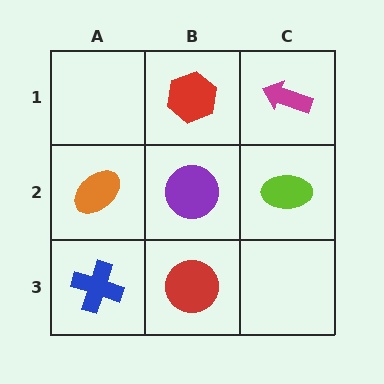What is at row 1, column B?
A red hexagon.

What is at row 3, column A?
A blue cross.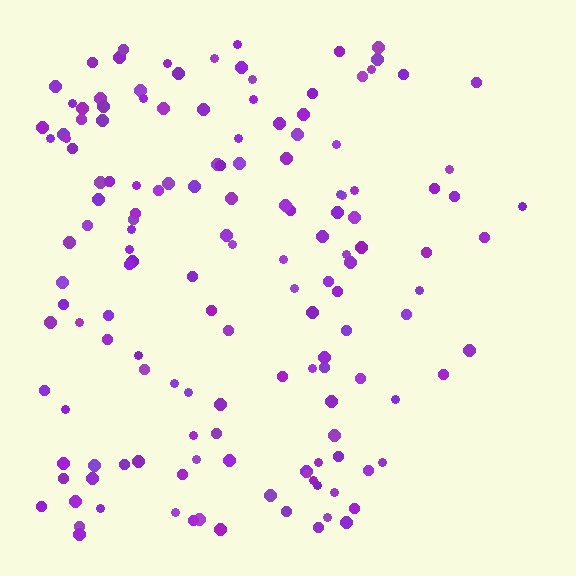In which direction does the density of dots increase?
From right to left, with the left side densest.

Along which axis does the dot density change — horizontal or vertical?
Horizontal.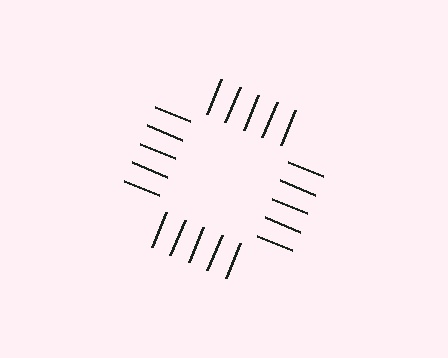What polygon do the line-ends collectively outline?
An illusory square — the line segments terminate on its edges but no continuous stroke is drawn.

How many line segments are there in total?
20 — 5 along each of the 4 edges.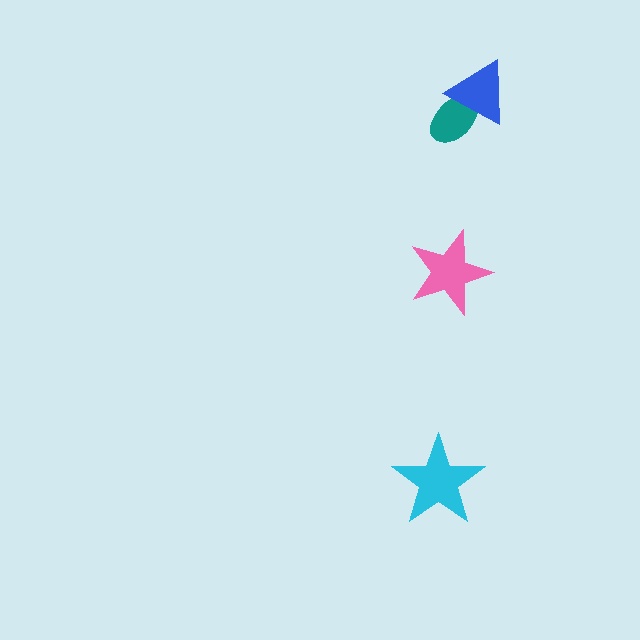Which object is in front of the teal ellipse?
The blue triangle is in front of the teal ellipse.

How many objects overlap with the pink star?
0 objects overlap with the pink star.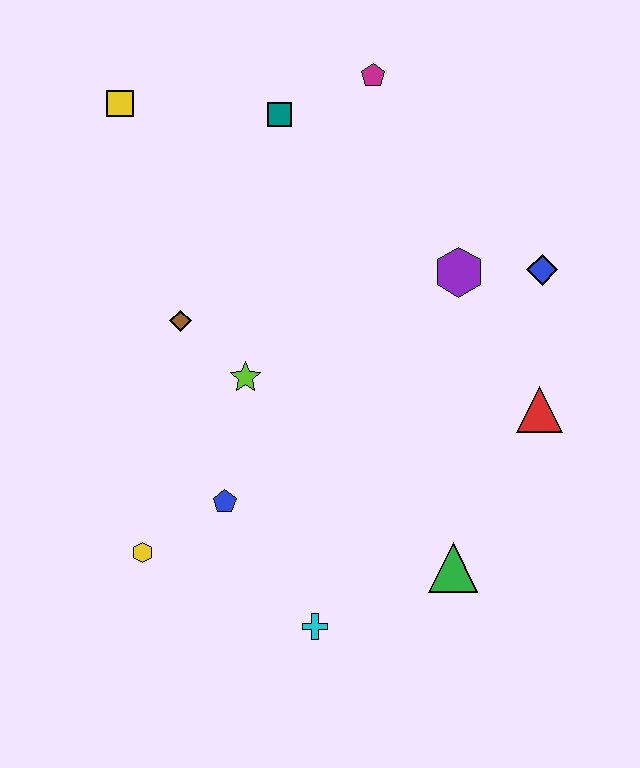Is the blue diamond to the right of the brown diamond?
Yes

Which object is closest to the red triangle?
The blue diamond is closest to the red triangle.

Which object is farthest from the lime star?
The magenta pentagon is farthest from the lime star.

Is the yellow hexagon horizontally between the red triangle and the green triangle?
No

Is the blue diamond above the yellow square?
No